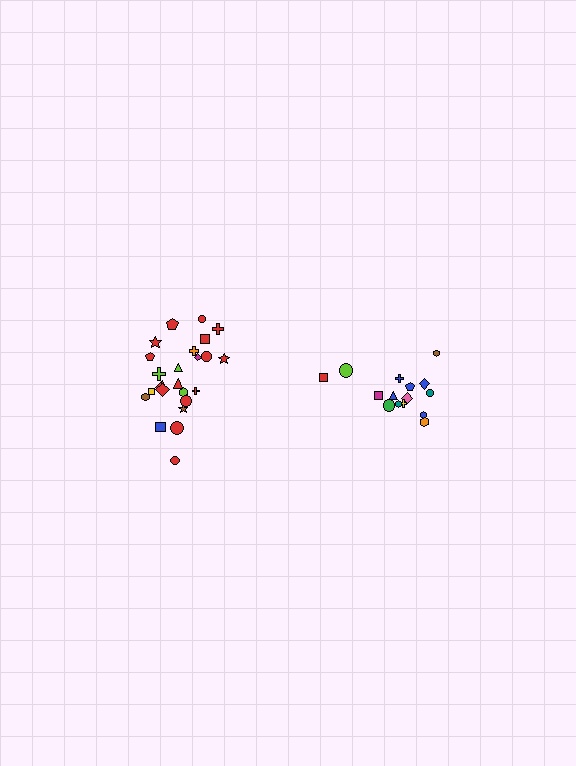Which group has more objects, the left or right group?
The left group.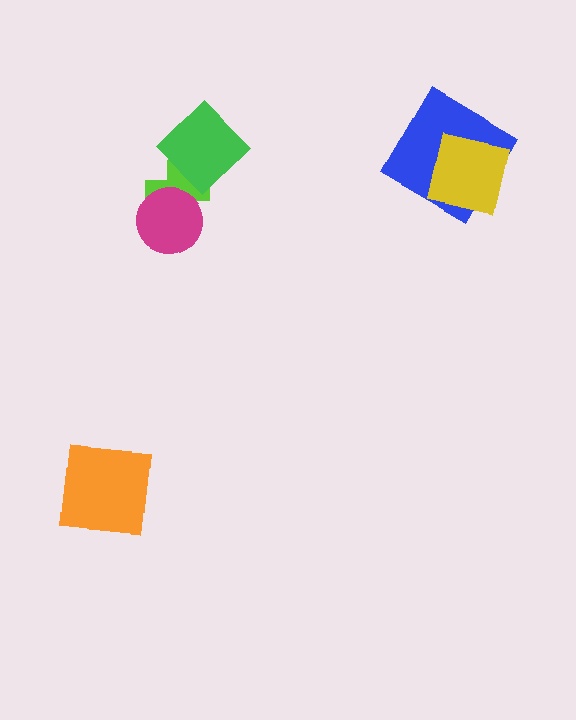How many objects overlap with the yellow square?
1 object overlaps with the yellow square.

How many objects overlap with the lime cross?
2 objects overlap with the lime cross.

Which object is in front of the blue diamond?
The yellow square is in front of the blue diamond.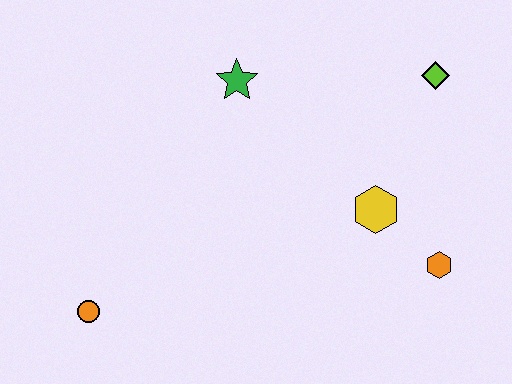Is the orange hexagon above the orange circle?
Yes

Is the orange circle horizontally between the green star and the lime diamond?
No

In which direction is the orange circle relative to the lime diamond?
The orange circle is to the left of the lime diamond.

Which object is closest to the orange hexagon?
The yellow hexagon is closest to the orange hexagon.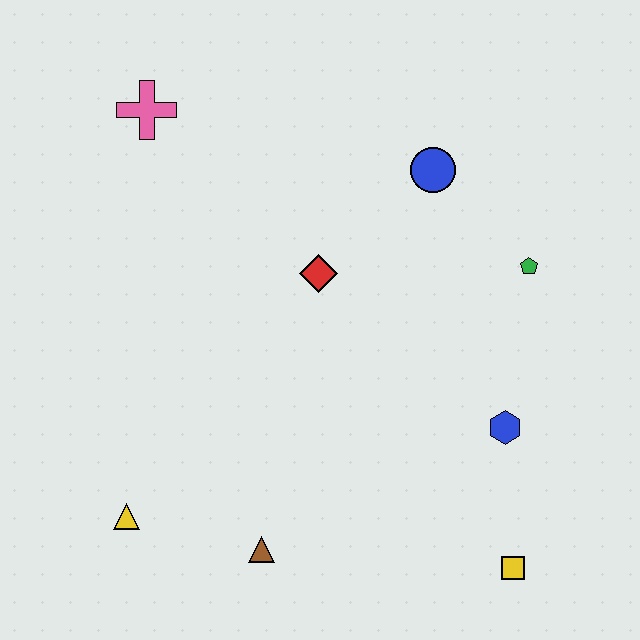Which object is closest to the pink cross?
The red diamond is closest to the pink cross.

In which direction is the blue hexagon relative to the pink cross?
The blue hexagon is to the right of the pink cross.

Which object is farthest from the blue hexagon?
The pink cross is farthest from the blue hexagon.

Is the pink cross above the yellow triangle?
Yes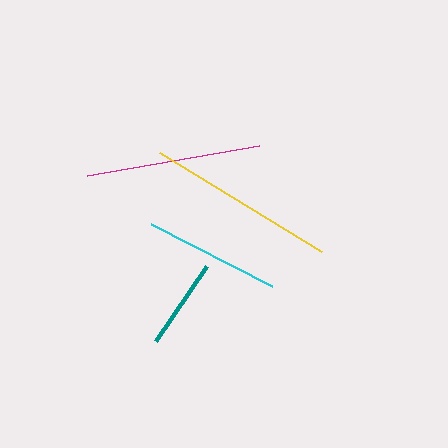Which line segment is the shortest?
The teal line is the shortest at approximately 91 pixels.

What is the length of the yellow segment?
The yellow segment is approximately 190 pixels long.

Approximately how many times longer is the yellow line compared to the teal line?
The yellow line is approximately 2.1 times the length of the teal line.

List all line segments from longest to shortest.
From longest to shortest: yellow, magenta, cyan, teal.